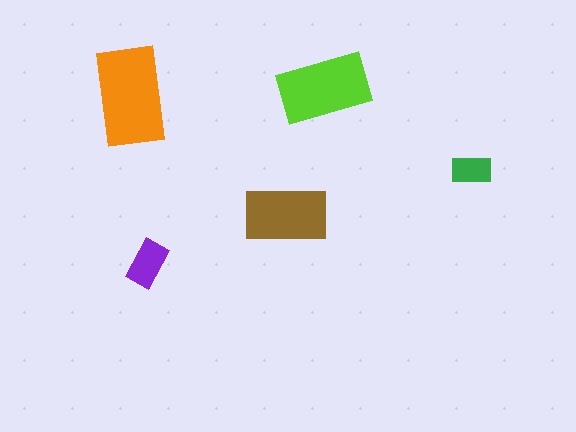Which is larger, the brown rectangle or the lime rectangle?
The lime one.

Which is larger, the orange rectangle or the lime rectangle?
The orange one.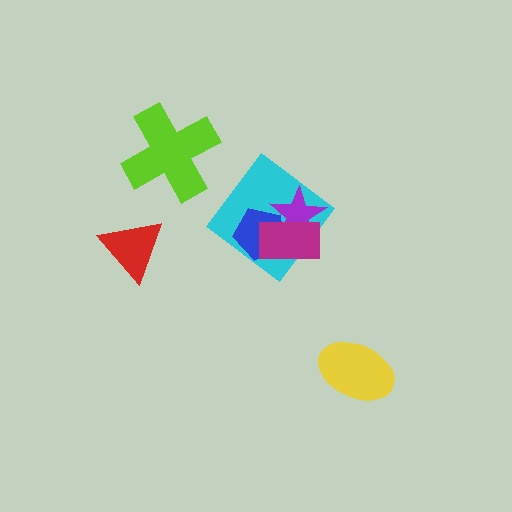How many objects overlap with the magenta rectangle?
3 objects overlap with the magenta rectangle.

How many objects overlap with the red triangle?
0 objects overlap with the red triangle.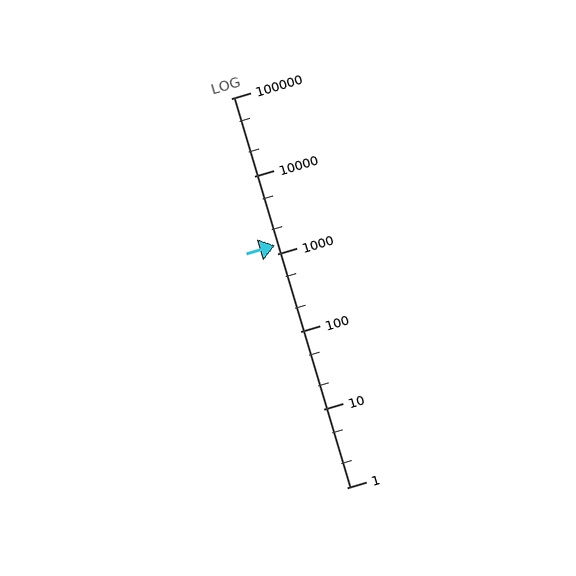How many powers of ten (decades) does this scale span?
The scale spans 5 decades, from 1 to 100000.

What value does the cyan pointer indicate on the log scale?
The pointer indicates approximately 1300.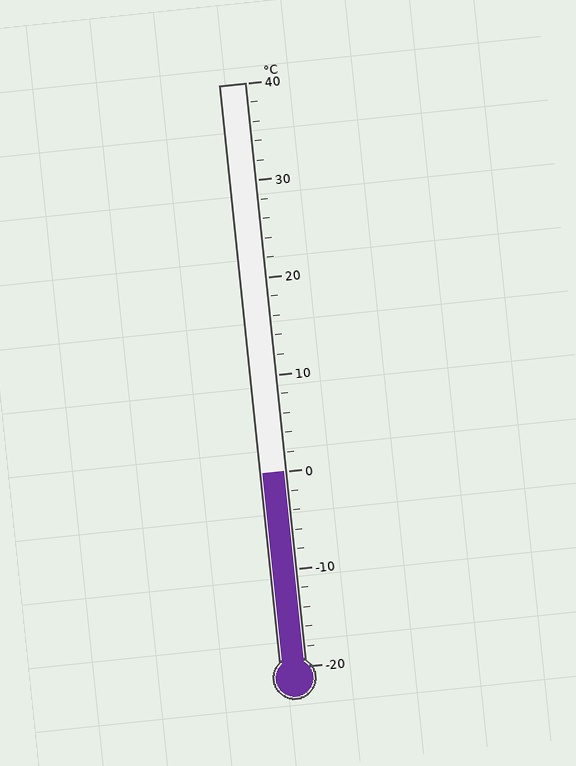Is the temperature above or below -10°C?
The temperature is above -10°C.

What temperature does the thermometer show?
The thermometer shows approximately 0°C.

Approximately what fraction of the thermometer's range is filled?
The thermometer is filled to approximately 35% of its range.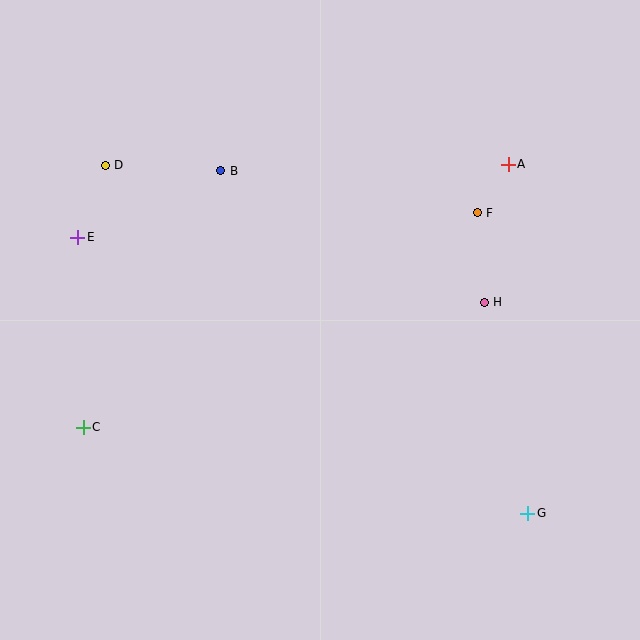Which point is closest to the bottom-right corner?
Point G is closest to the bottom-right corner.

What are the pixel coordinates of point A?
Point A is at (508, 164).